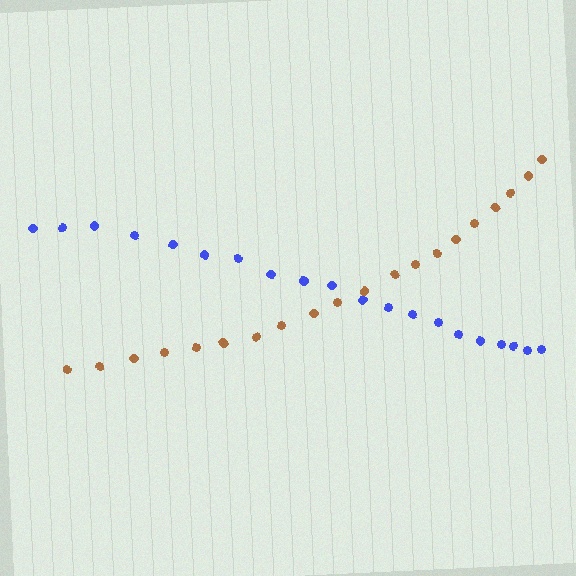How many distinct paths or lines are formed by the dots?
There are 2 distinct paths.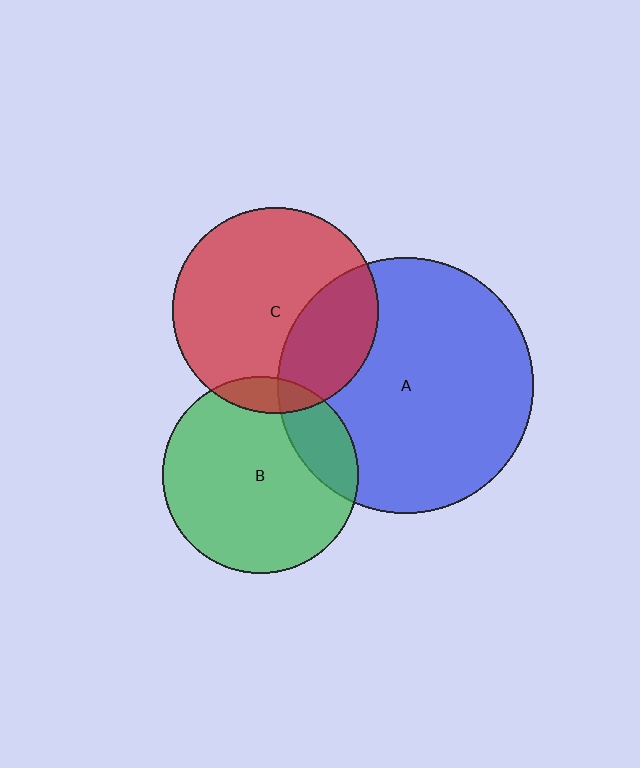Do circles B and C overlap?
Yes.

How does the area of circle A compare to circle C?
Approximately 1.5 times.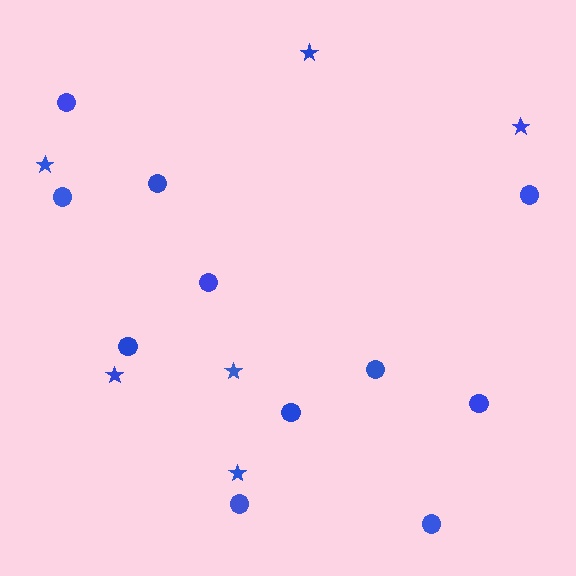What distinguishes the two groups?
There are 2 groups: one group of stars (6) and one group of circles (11).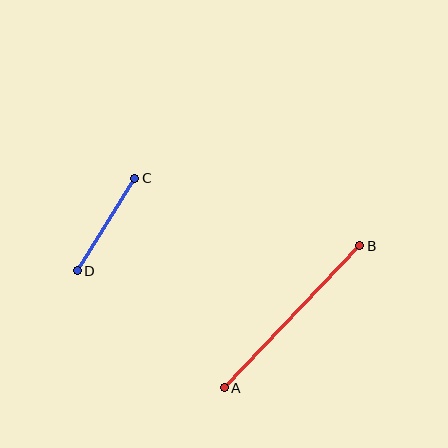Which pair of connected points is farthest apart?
Points A and B are farthest apart.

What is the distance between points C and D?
The distance is approximately 109 pixels.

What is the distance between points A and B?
The distance is approximately 196 pixels.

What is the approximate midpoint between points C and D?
The midpoint is at approximately (106, 225) pixels.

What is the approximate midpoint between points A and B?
The midpoint is at approximately (292, 317) pixels.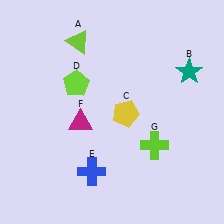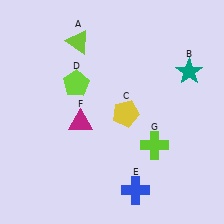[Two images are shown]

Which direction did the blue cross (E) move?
The blue cross (E) moved right.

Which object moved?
The blue cross (E) moved right.